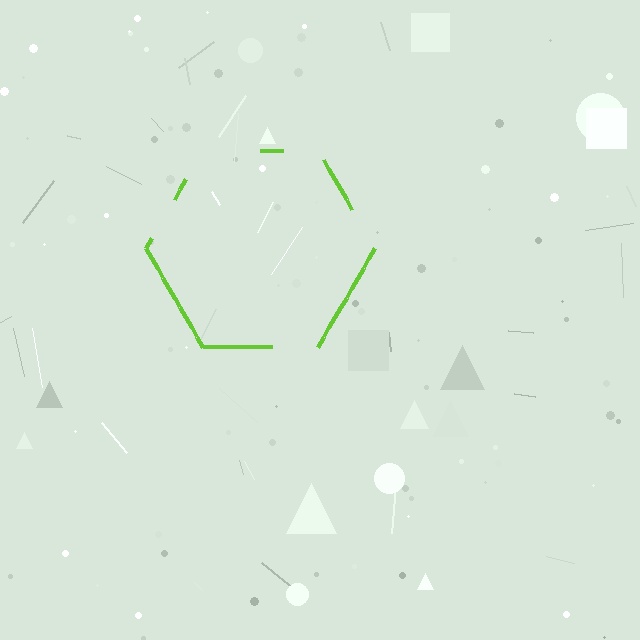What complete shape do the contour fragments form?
The contour fragments form a hexagon.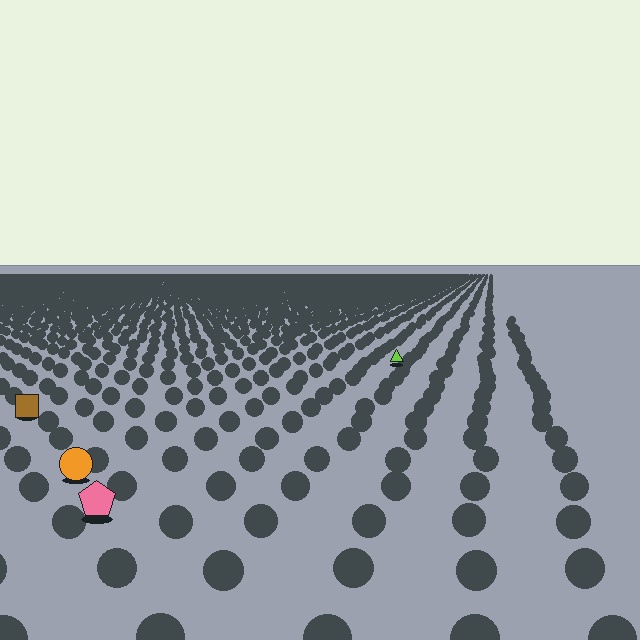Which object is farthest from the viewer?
The lime triangle is farthest from the viewer. It appears smaller and the ground texture around it is denser.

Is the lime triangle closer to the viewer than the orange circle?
No. The orange circle is closer — you can tell from the texture gradient: the ground texture is coarser near it.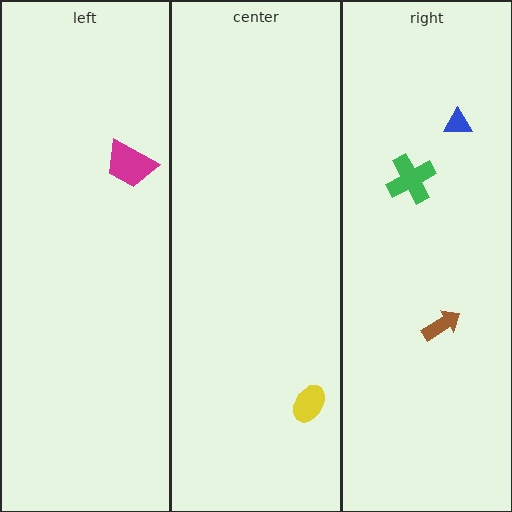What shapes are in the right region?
The blue triangle, the brown arrow, the green cross.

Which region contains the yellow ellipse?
The center region.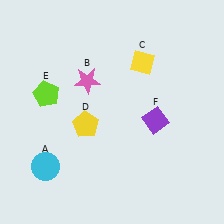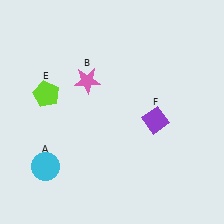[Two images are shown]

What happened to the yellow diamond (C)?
The yellow diamond (C) was removed in Image 2. It was in the top-right area of Image 1.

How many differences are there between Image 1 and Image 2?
There are 2 differences between the two images.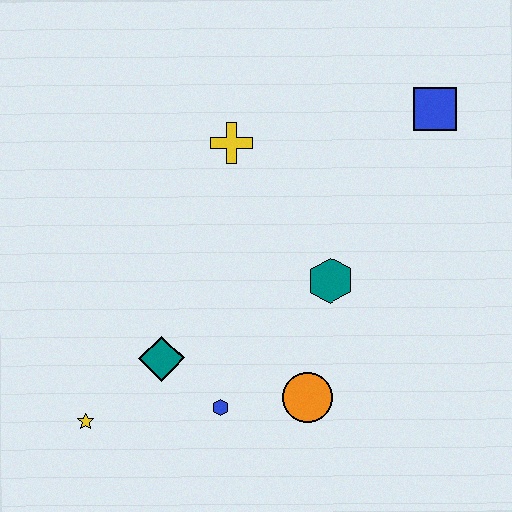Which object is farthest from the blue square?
The yellow star is farthest from the blue square.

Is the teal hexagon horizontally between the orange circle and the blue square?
Yes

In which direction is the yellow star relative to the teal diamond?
The yellow star is to the left of the teal diamond.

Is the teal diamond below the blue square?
Yes